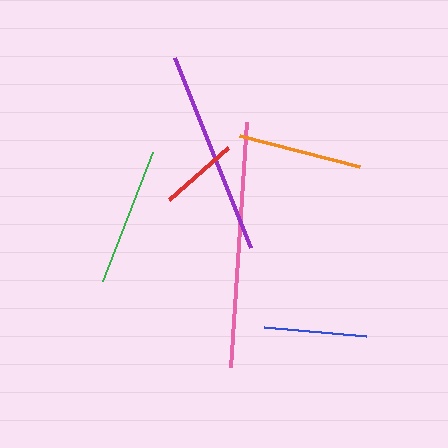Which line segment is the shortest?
The red line is the shortest at approximately 78 pixels.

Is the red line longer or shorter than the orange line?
The orange line is longer than the red line.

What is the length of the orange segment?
The orange segment is approximately 123 pixels long.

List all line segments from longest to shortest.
From longest to shortest: pink, purple, green, orange, blue, red.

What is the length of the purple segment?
The purple segment is approximately 204 pixels long.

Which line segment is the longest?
The pink line is the longest at approximately 245 pixels.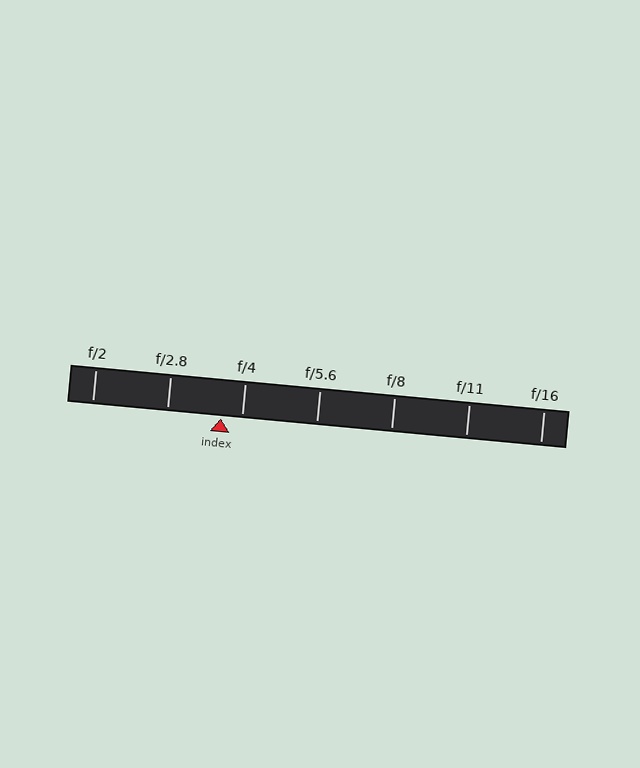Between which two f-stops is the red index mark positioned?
The index mark is between f/2.8 and f/4.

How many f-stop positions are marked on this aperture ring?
There are 7 f-stop positions marked.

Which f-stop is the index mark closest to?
The index mark is closest to f/4.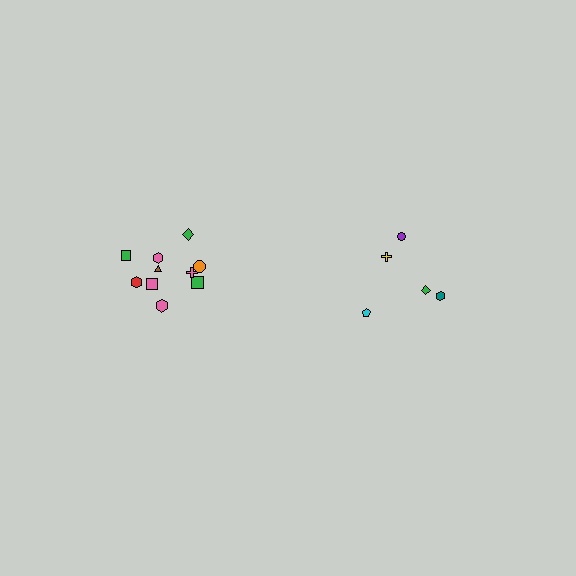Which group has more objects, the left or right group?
The left group.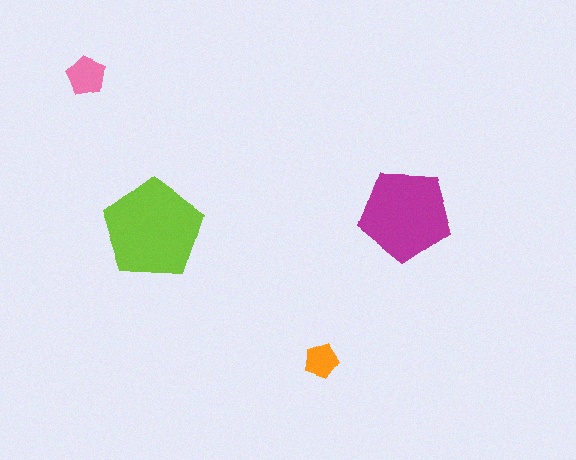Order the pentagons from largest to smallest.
the lime one, the magenta one, the pink one, the orange one.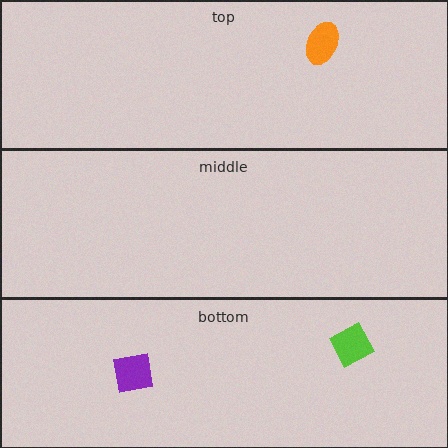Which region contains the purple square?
The bottom region.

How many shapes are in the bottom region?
2.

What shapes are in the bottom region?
The lime square, the purple square.